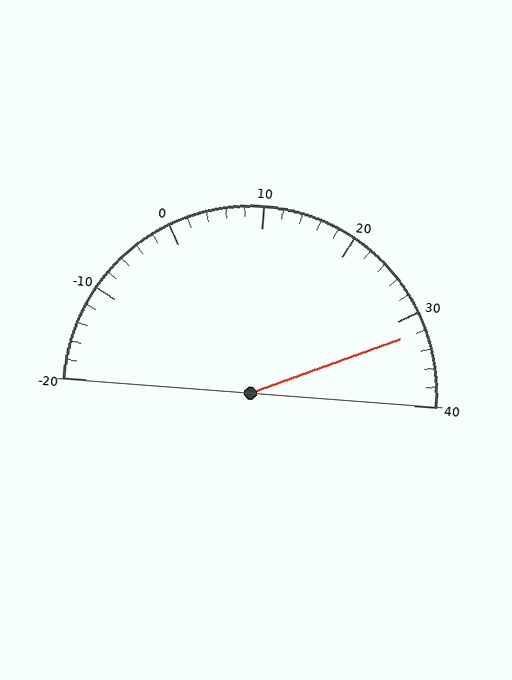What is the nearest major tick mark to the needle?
The nearest major tick mark is 30.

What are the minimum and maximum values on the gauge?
The gauge ranges from -20 to 40.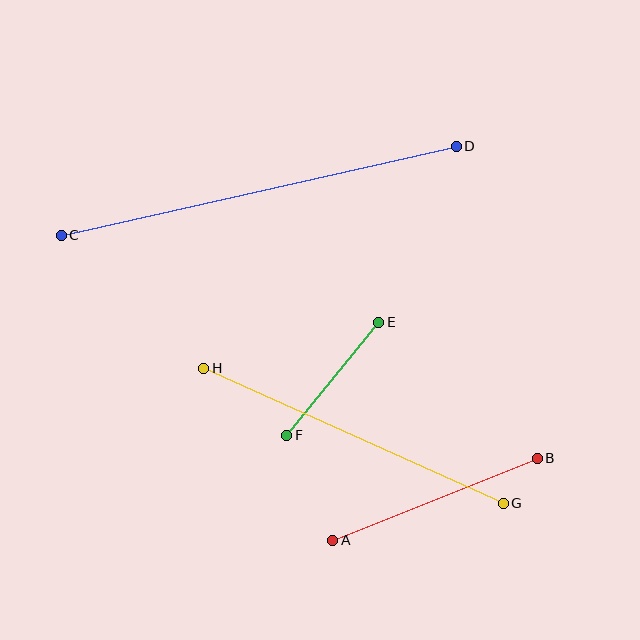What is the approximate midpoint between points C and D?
The midpoint is at approximately (259, 191) pixels.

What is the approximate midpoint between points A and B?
The midpoint is at approximately (435, 499) pixels.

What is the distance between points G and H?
The distance is approximately 329 pixels.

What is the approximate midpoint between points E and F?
The midpoint is at approximately (333, 379) pixels.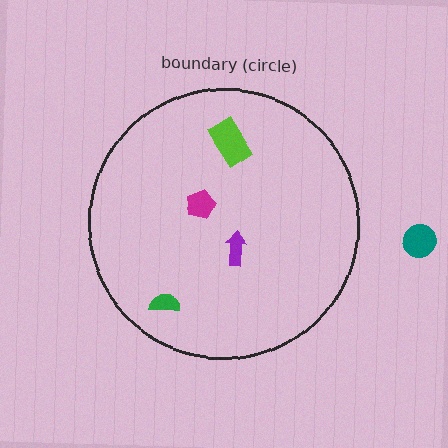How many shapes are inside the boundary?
4 inside, 1 outside.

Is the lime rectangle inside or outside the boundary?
Inside.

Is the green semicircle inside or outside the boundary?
Inside.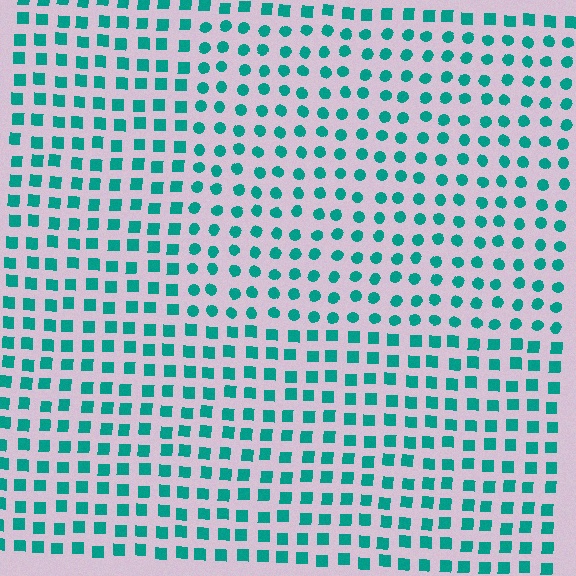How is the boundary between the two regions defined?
The boundary is defined by a change in element shape: circles inside vs. squares outside. All elements share the same color and spacing.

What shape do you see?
I see a rectangle.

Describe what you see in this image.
The image is filled with small teal elements arranged in a uniform grid. A rectangle-shaped region contains circles, while the surrounding area contains squares. The boundary is defined purely by the change in element shape.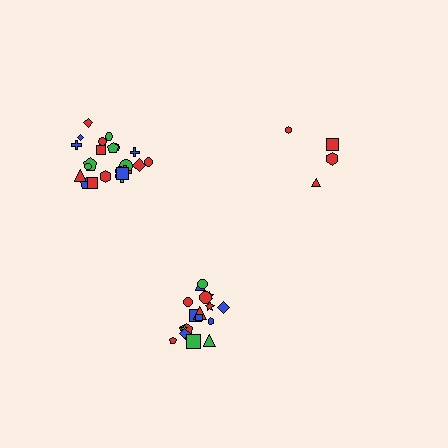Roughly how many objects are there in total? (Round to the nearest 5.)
Roughly 45 objects in total.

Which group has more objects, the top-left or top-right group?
The top-left group.